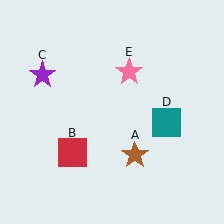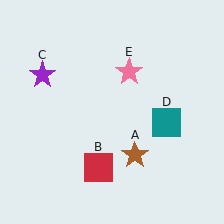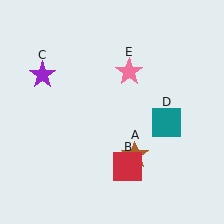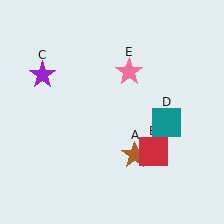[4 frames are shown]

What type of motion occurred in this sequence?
The red square (object B) rotated counterclockwise around the center of the scene.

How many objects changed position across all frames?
1 object changed position: red square (object B).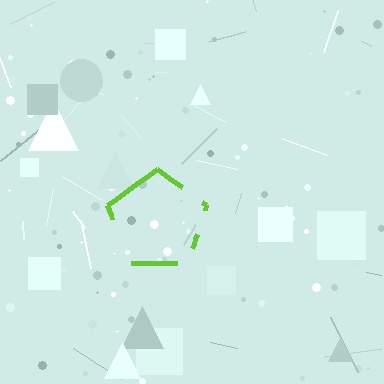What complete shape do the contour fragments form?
The contour fragments form a pentagon.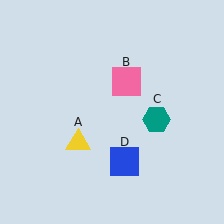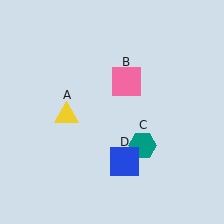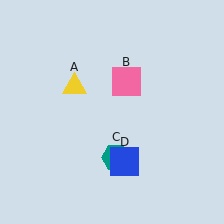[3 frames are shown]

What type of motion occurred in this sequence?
The yellow triangle (object A), teal hexagon (object C) rotated clockwise around the center of the scene.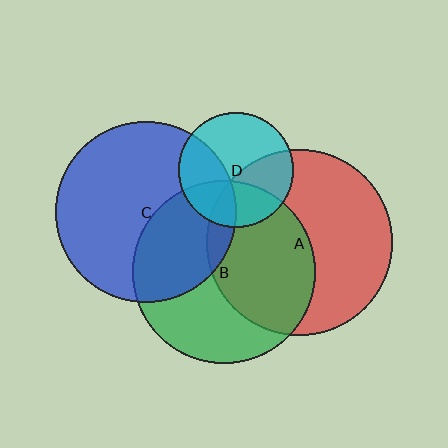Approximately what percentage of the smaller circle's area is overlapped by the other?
Approximately 35%.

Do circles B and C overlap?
Yes.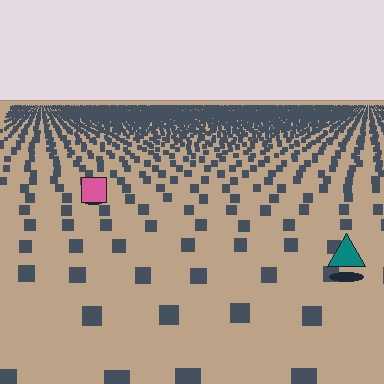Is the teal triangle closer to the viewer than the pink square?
Yes. The teal triangle is closer — you can tell from the texture gradient: the ground texture is coarser near it.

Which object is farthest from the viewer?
The pink square is farthest from the viewer. It appears smaller and the ground texture around it is denser.